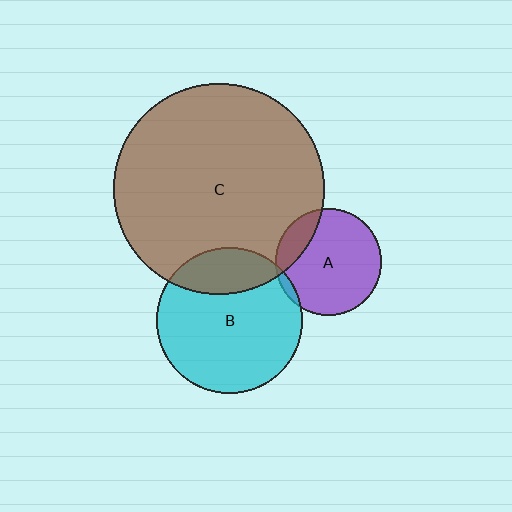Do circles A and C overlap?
Yes.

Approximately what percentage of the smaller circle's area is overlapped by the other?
Approximately 20%.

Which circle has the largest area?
Circle C (brown).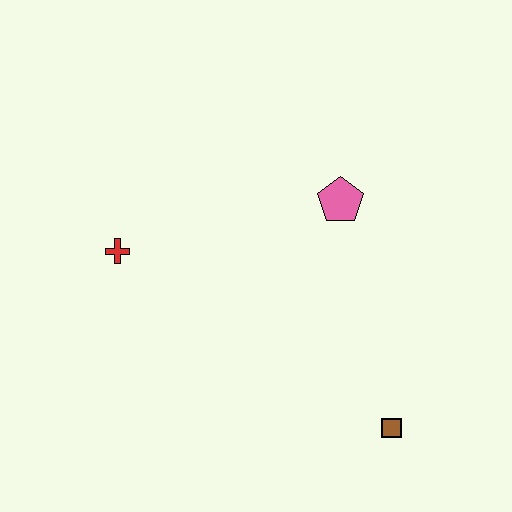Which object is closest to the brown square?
The pink pentagon is closest to the brown square.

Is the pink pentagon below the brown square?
No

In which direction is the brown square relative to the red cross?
The brown square is to the right of the red cross.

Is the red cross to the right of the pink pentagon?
No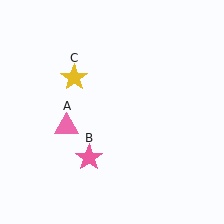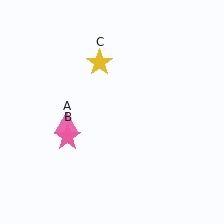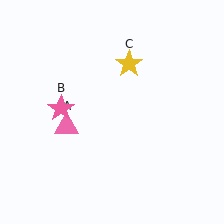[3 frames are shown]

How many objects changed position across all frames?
2 objects changed position: pink star (object B), yellow star (object C).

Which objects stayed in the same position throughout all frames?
Pink triangle (object A) remained stationary.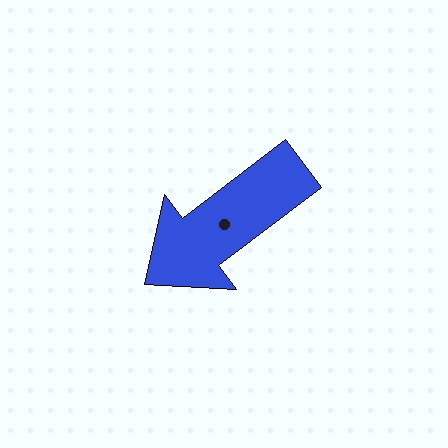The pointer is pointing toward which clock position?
Roughly 8 o'clock.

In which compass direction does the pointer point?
Southwest.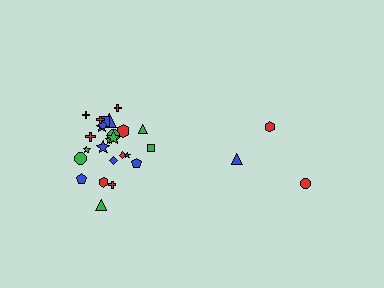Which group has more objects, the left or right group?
The left group.